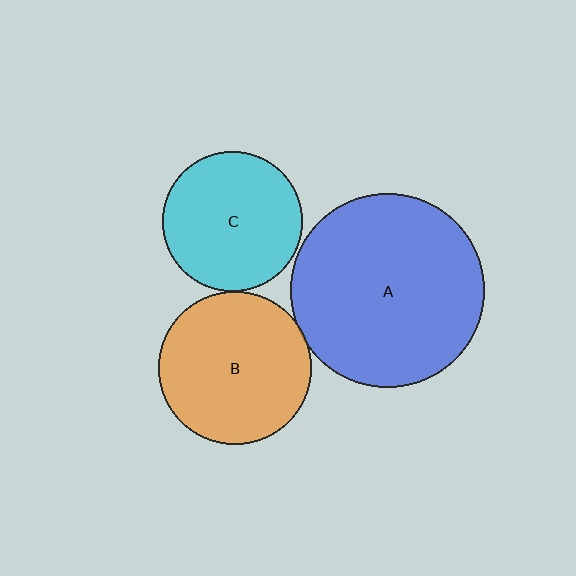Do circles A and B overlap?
Yes.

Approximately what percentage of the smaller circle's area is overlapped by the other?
Approximately 5%.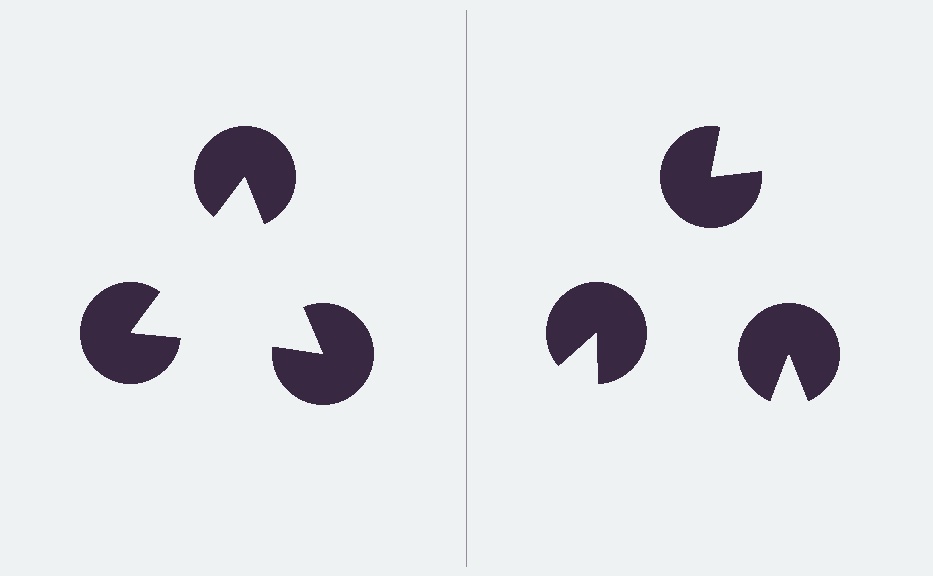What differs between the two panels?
The pac-man discs are positioned identically on both sides; only the wedge orientations differ. On the left they align to a triangle; on the right they are misaligned.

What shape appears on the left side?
An illusory triangle.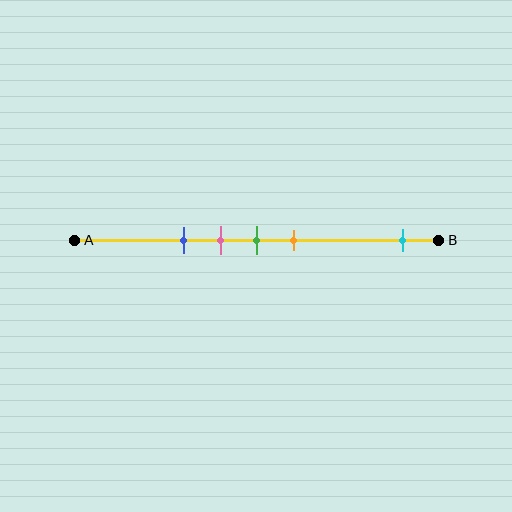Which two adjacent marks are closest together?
The pink and green marks are the closest adjacent pair.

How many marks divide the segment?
There are 5 marks dividing the segment.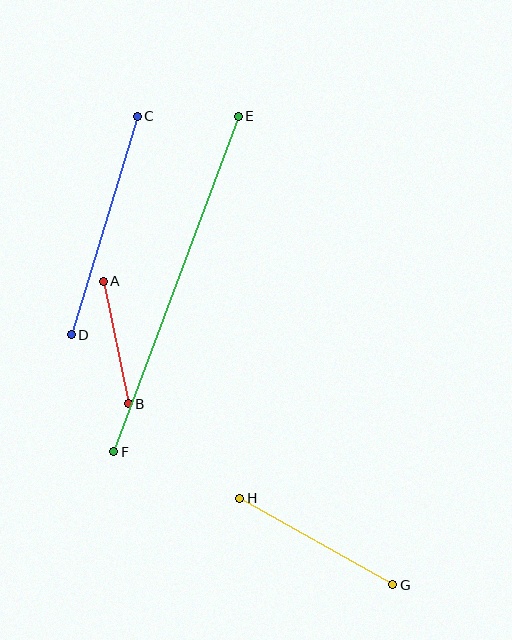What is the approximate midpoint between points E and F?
The midpoint is at approximately (176, 284) pixels.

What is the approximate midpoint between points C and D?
The midpoint is at approximately (104, 225) pixels.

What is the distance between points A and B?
The distance is approximately 125 pixels.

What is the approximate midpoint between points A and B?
The midpoint is at approximately (116, 342) pixels.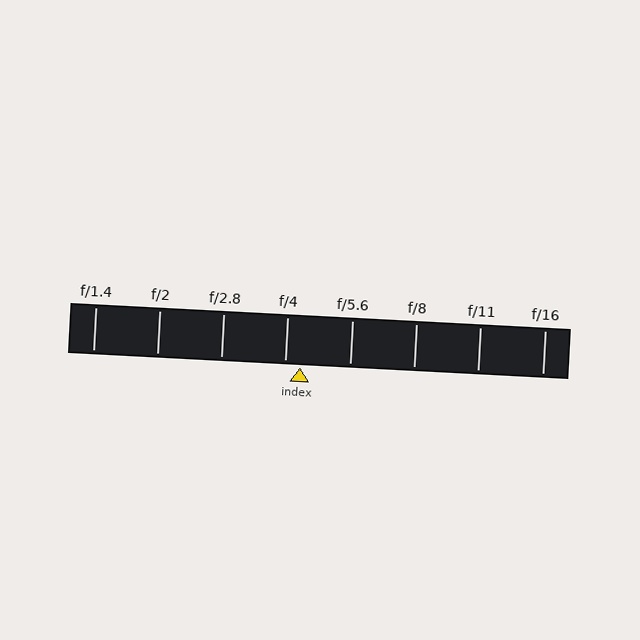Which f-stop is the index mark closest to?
The index mark is closest to f/4.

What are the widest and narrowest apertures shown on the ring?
The widest aperture shown is f/1.4 and the narrowest is f/16.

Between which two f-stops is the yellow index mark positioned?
The index mark is between f/4 and f/5.6.